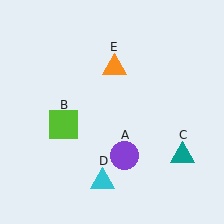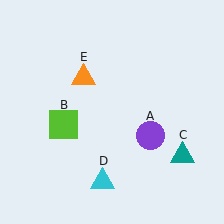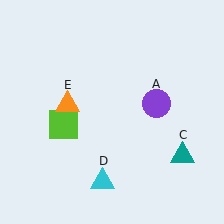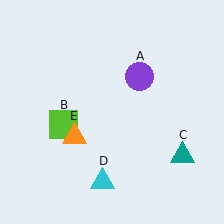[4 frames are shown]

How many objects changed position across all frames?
2 objects changed position: purple circle (object A), orange triangle (object E).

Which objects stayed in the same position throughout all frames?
Lime square (object B) and teal triangle (object C) and cyan triangle (object D) remained stationary.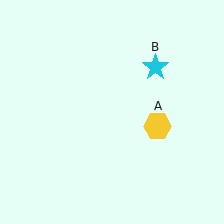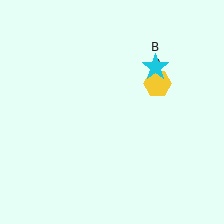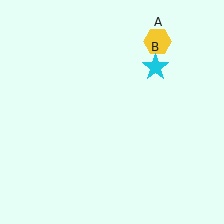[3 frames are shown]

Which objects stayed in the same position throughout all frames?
Cyan star (object B) remained stationary.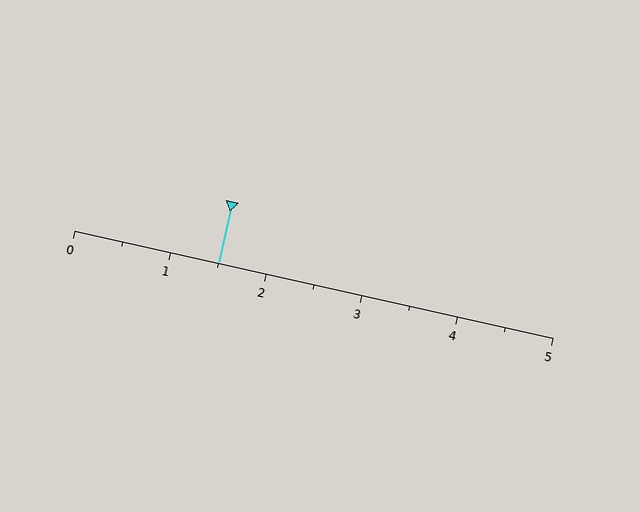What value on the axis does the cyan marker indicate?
The marker indicates approximately 1.5.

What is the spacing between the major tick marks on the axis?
The major ticks are spaced 1 apart.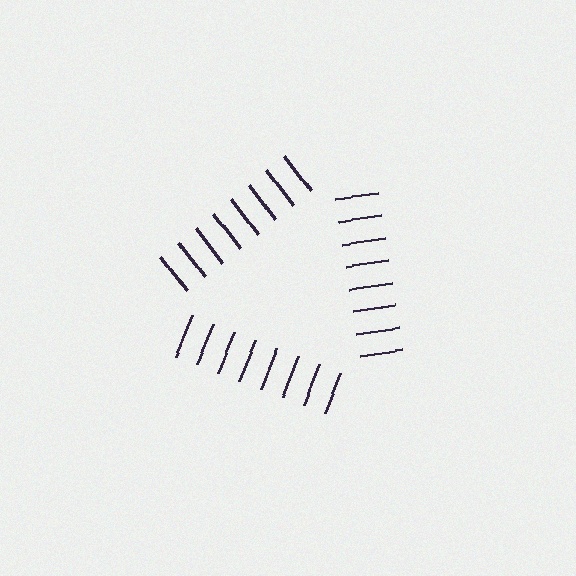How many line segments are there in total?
24 — 8 along each of the 3 edges.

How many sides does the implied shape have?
3 sides — the line-ends trace a triangle.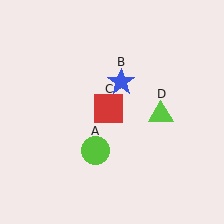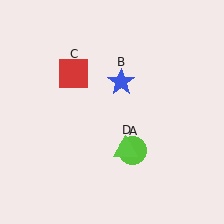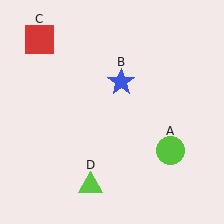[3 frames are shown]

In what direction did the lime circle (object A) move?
The lime circle (object A) moved right.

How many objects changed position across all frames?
3 objects changed position: lime circle (object A), red square (object C), lime triangle (object D).